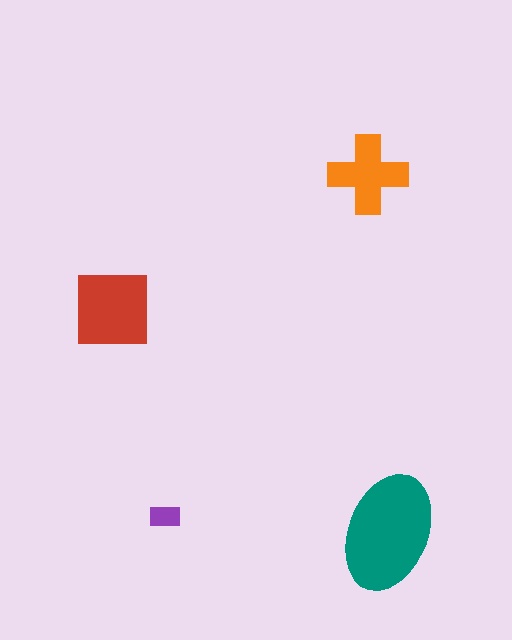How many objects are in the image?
There are 4 objects in the image.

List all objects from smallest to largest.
The purple rectangle, the orange cross, the red square, the teal ellipse.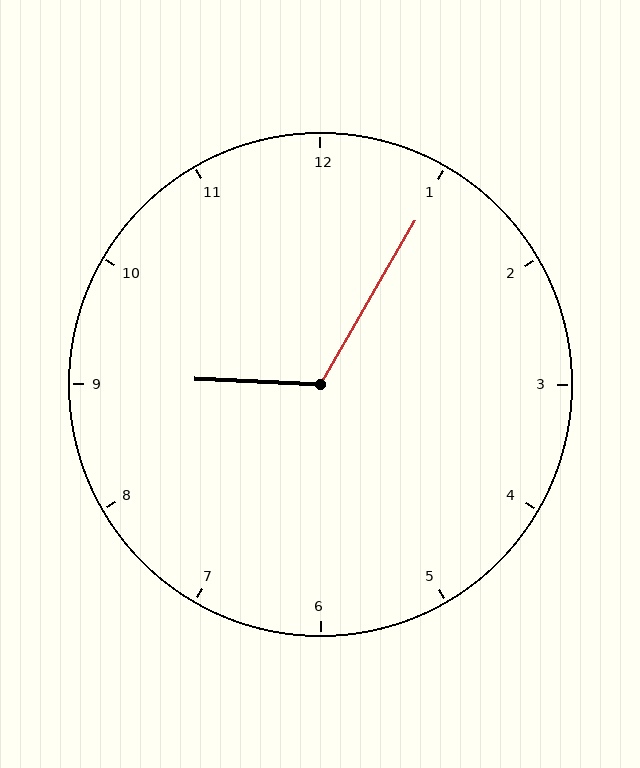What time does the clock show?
9:05.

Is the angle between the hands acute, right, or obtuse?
It is obtuse.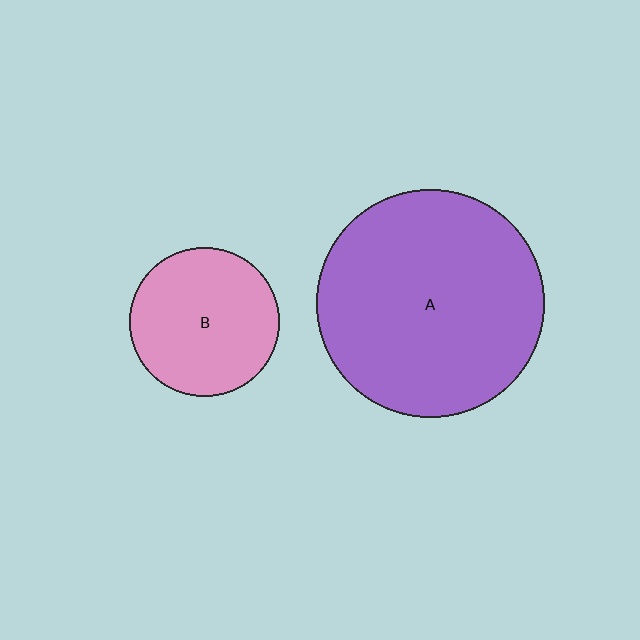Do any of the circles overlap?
No, none of the circles overlap.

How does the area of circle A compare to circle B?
Approximately 2.3 times.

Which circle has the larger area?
Circle A (purple).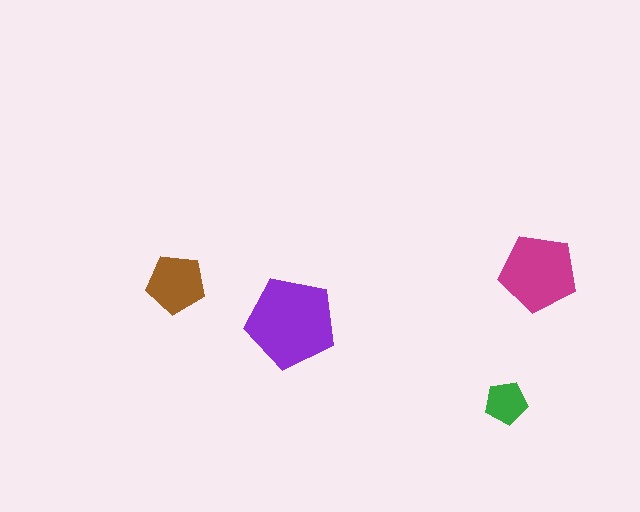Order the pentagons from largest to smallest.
the purple one, the magenta one, the brown one, the green one.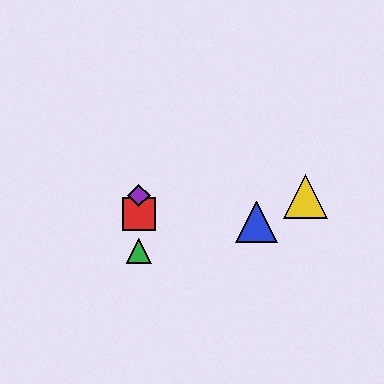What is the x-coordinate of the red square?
The red square is at x≈139.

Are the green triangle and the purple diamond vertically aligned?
Yes, both are at x≈139.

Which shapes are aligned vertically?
The red square, the green triangle, the purple diamond are aligned vertically.